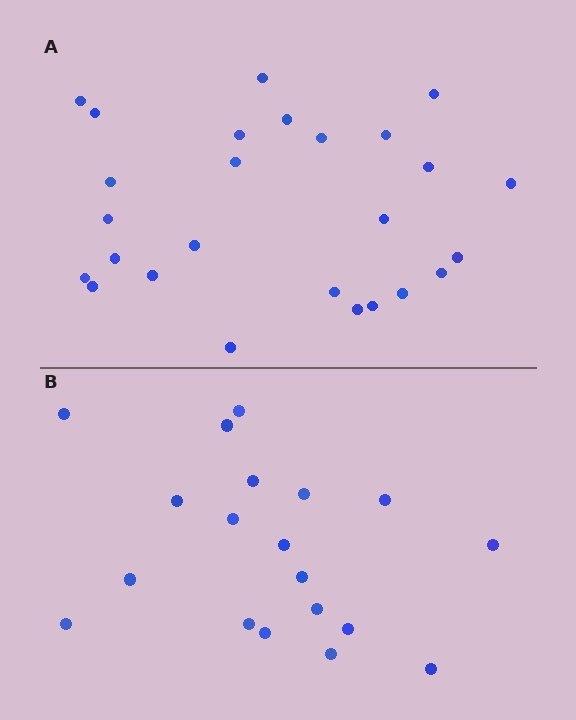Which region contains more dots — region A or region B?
Region A (the top region) has more dots.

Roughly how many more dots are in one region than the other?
Region A has roughly 8 or so more dots than region B.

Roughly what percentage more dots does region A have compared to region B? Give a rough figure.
About 35% more.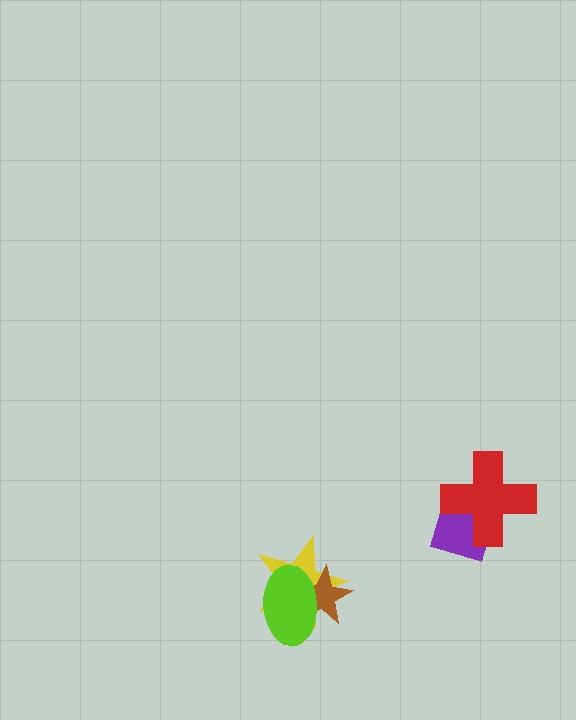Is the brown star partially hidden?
Yes, it is partially covered by another shape.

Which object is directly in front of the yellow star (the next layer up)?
The brown star is directly in front of the yellow star.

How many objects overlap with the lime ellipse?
2 objects overlap with the lime ellipse.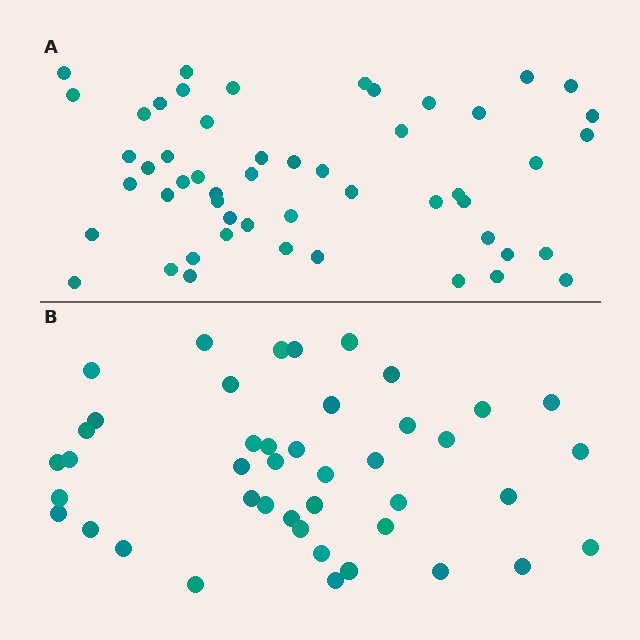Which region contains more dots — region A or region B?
Region A (the top region) has more dots.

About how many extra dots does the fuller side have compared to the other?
Region A has roughly 8 or so more dots than region B.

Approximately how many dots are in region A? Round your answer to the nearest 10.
About 50 dots. (The exact count is 52, which rounds to 50.)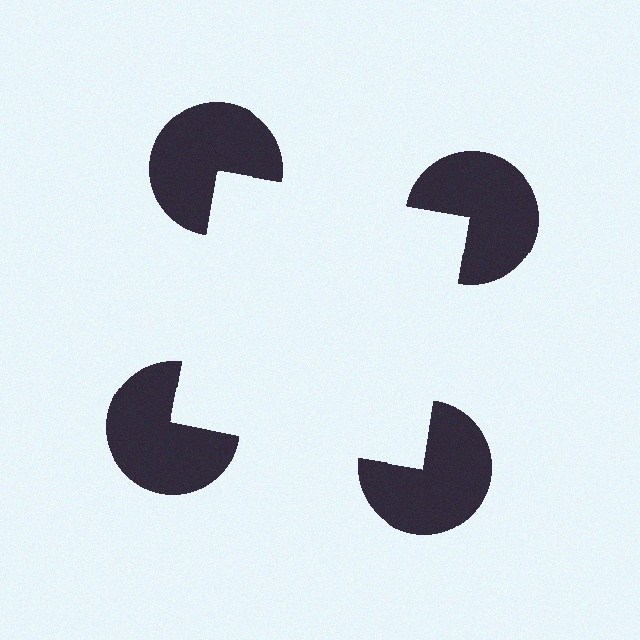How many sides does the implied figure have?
4 sides.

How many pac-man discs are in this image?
There are 4 — one at each vertex of the illusory square.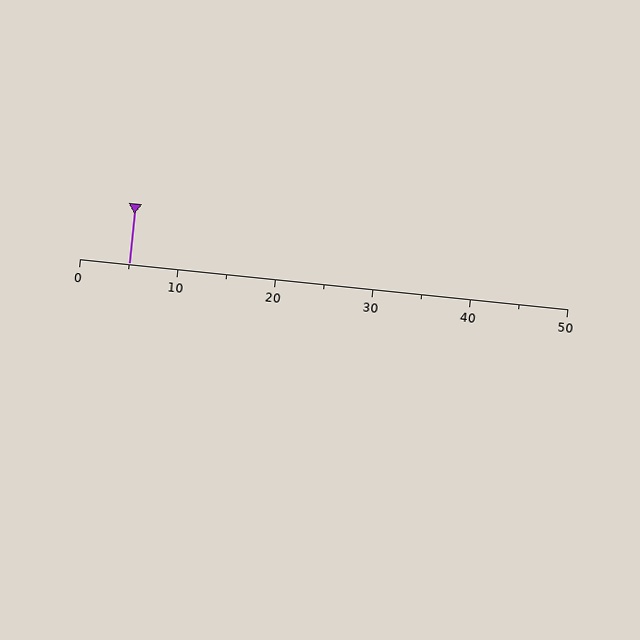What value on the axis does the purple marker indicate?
The marker indicates approximately 5.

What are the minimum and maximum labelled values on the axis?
The axis runs from 0 to 50.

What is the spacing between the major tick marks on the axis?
The major ticks are spaced 10 apart.